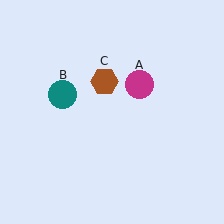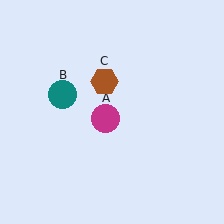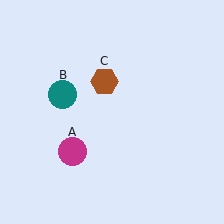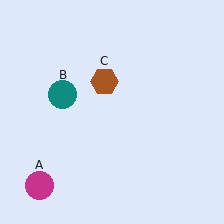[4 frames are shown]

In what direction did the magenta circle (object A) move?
The magenta circle (object A) moved down and to the left.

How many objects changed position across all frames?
1 object changed position: magenta circle (object A).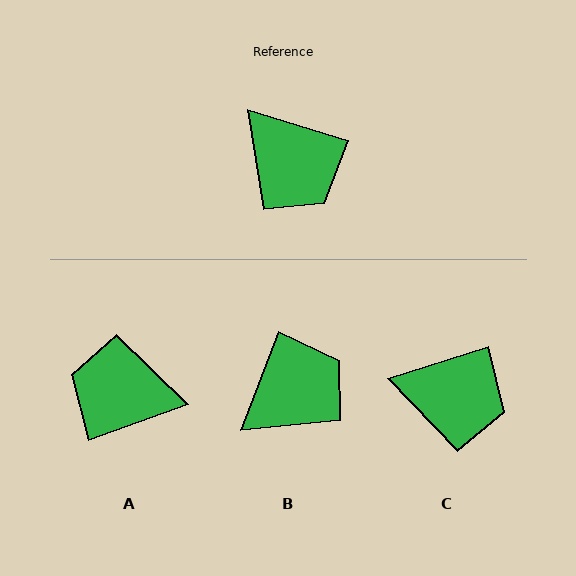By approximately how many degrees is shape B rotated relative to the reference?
Approximately 86 degrees counter-clockwise.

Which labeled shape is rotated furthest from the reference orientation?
A, about 144 degrees away.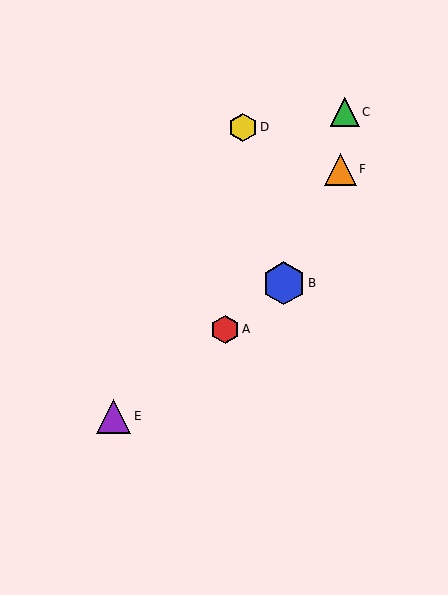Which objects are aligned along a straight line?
Objects A, B, E are aligned along a straight line.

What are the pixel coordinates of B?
Object B is at (284, 283).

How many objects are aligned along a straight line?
3 objects (A, B, E) are aligned along a straight line.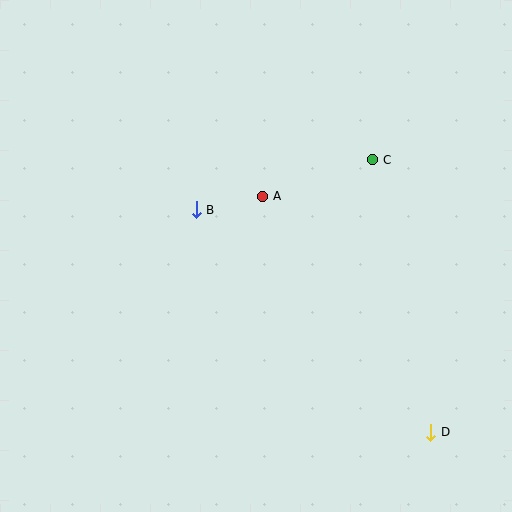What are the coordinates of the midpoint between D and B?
The midpoint between D and B is at (313, 321).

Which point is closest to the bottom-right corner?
Point D is closest to the bottom-right corner.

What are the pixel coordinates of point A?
Point A is at (263, 196).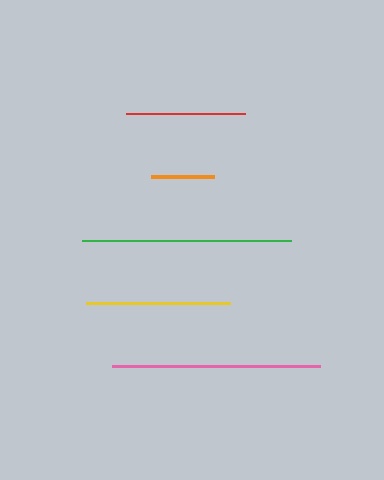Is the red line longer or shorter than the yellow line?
The yellow line is longer than the red line.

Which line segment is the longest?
The green line is the longest at approximately 210 pixels.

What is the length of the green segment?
The green segment is approximately 210 pixels long.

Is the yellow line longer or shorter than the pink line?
The pink line is longer than the yellow line.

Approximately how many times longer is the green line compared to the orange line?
The green line is approximately 3.3 times the length of the orange line.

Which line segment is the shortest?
The orange line is the shortest at approximately 63 pixels.